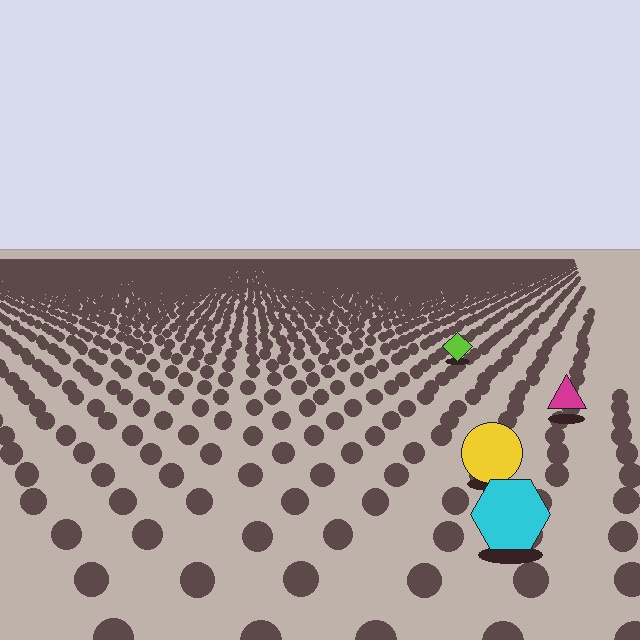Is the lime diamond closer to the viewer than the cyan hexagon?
No. The cyan hexagon is closer — you can tell from the texture gradient: the ground texture is coarser near it.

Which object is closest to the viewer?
The cyan hexagon is closest. The texture marks near it are larger and more spread out.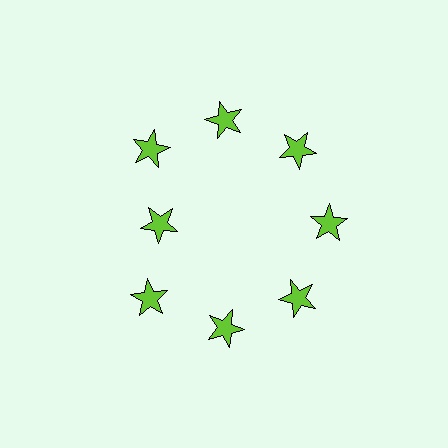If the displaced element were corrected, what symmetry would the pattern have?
It would have 8-fold rotational symmetry — the pattern would map onto itself every 45 degrees.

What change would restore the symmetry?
The symmetry would be restored by moving it outward, back onto the ring so that all 8 stars sit at equal angles and equal distance from the center.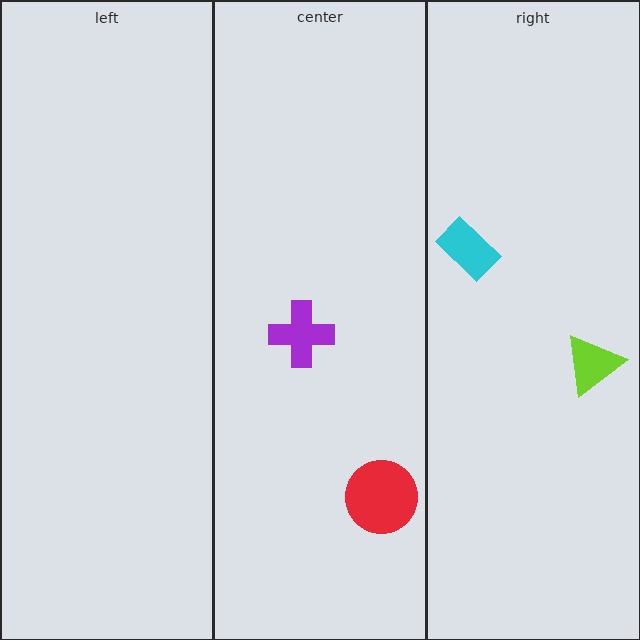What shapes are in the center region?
The purple cross, the red circle.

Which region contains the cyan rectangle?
The right region.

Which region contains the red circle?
The center region.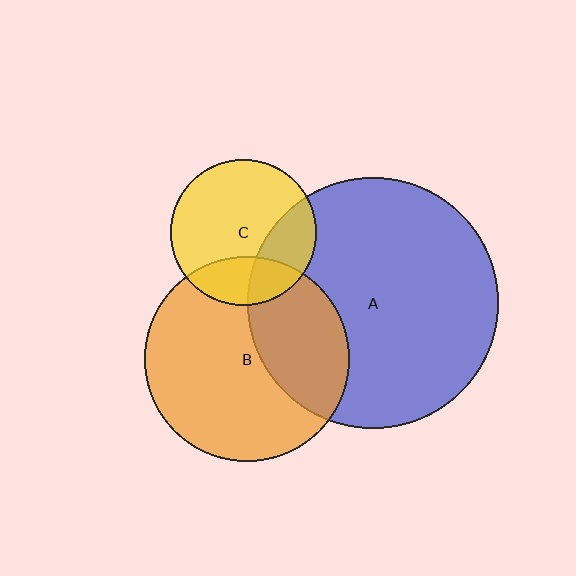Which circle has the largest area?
Circle A (blue).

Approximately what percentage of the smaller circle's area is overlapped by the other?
Approximately 35%.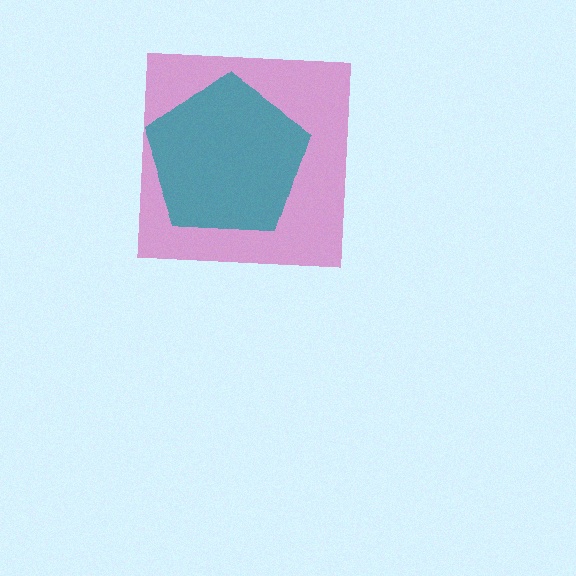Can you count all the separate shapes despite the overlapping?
Yes, there are 2 separate shapes.